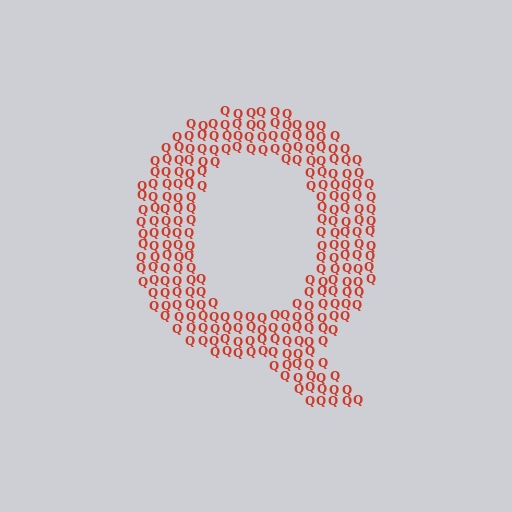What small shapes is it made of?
It is made of small letter Q's.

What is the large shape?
The large shape is the letter Q.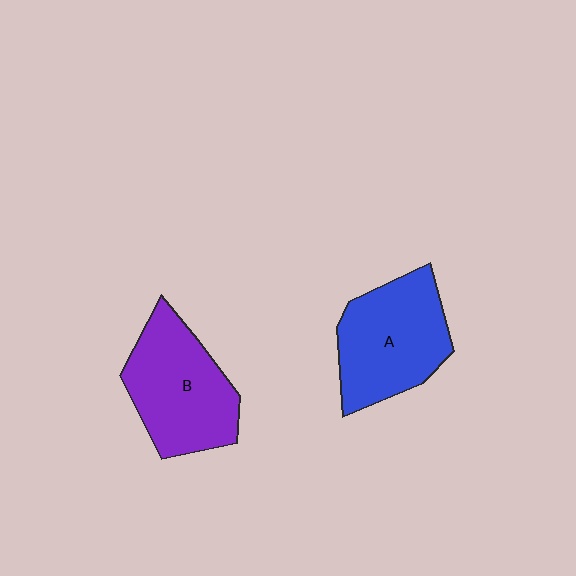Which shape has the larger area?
Shape B (purple).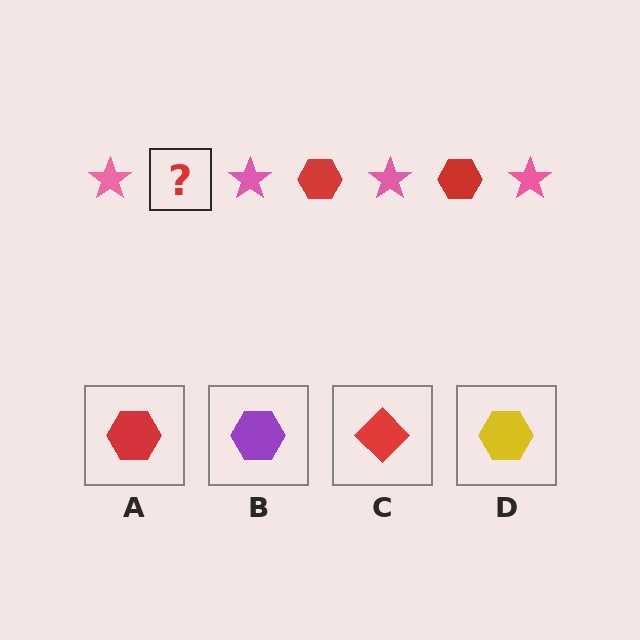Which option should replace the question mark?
Option A.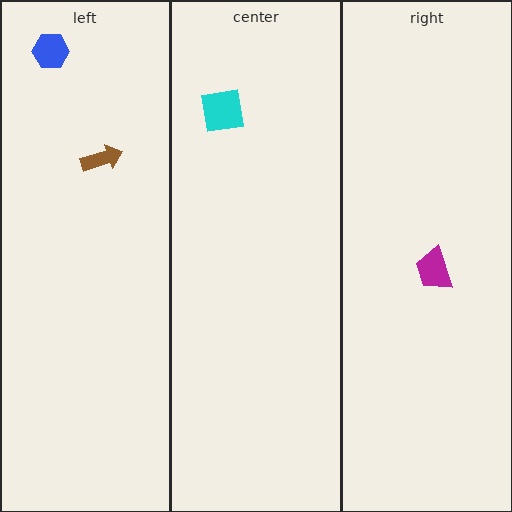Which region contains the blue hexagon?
The left region.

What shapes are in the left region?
The blue hexagon, the brown arrow.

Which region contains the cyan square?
The center region.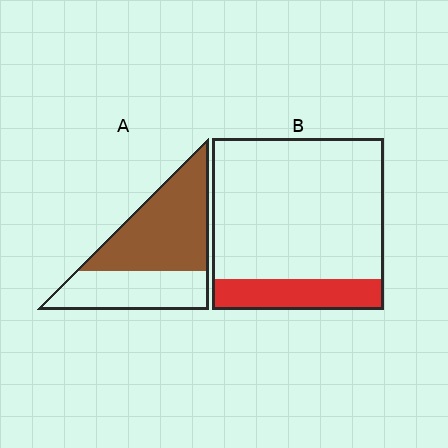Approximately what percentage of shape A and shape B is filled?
A is approximately 60% and B is approximately 20%.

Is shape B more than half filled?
No.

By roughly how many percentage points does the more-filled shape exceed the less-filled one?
By roughly 40 percentage points (A over B).